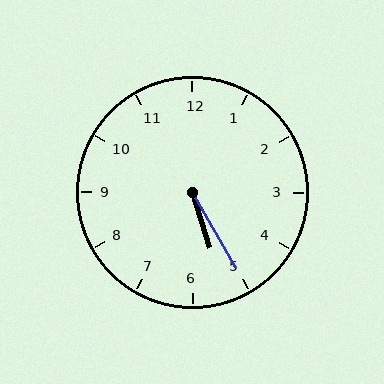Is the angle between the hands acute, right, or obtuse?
It is acute.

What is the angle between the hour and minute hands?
Approximately 12 degrees.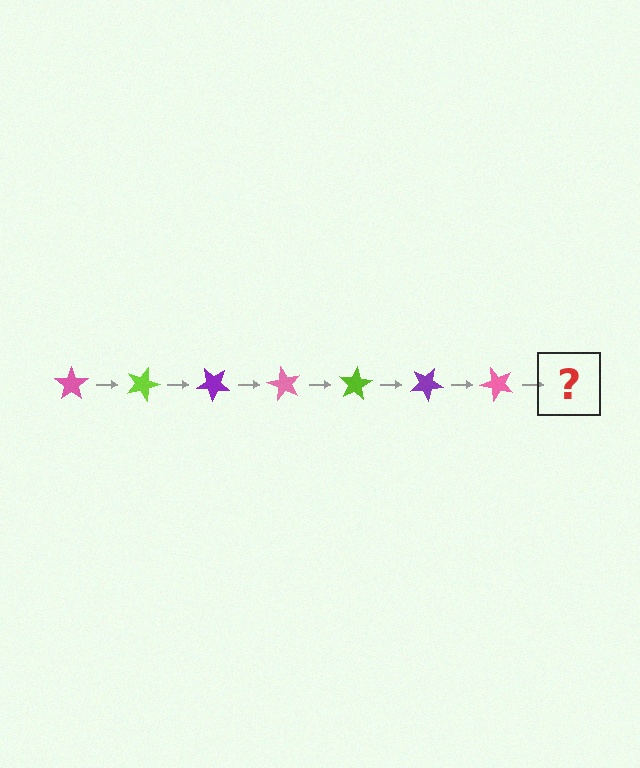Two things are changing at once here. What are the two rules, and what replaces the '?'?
The two rules are that it rotates 20 degrees each step and the color cycles through pink, lime, and purple. The '?' should be a lime star, rotated 140 degrees from the start.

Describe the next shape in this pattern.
It should be a lime star, rotated 140 degrees from the start.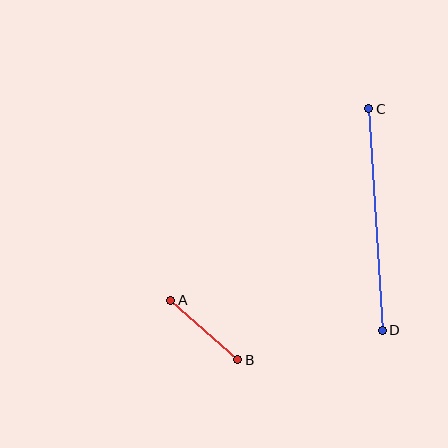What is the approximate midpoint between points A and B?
The midpoint is at approximately (204, 330) pixels.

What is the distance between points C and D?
The distance is approximately 222 pixels.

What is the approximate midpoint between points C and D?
The midpoint is at approximately (375, 220) pixels.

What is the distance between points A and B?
The distance is approximately 90 pixels.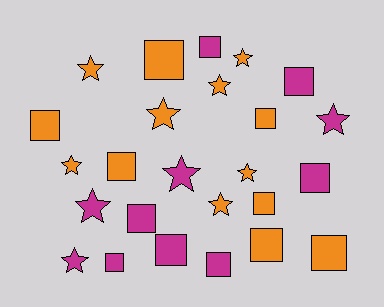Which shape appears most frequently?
Square, with 14 objects.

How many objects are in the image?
There are 25 objects.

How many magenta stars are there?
There are 4 magenta stars.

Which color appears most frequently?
Orange, with 14 objects.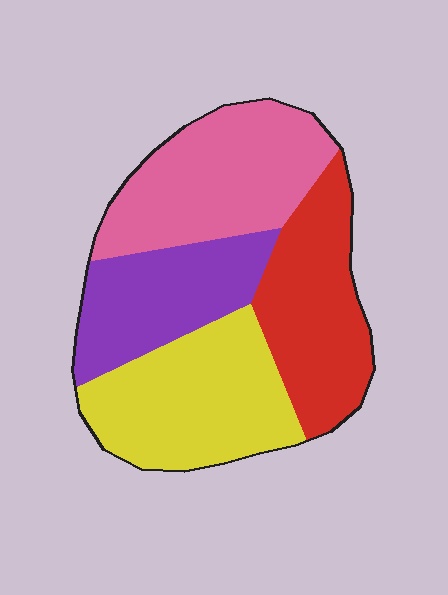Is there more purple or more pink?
Pink.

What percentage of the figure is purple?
Purple takes up about one fifth (1/5) of the figure.